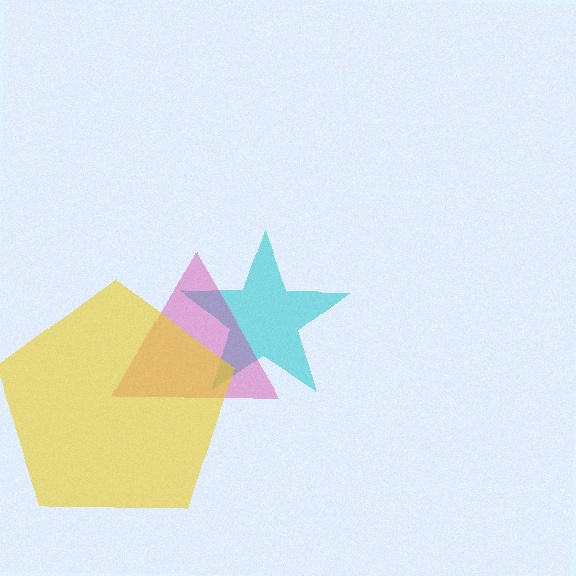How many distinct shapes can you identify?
There are 3 distinct shapes: a cyan star, a magenta triangle, a yellow pentagon.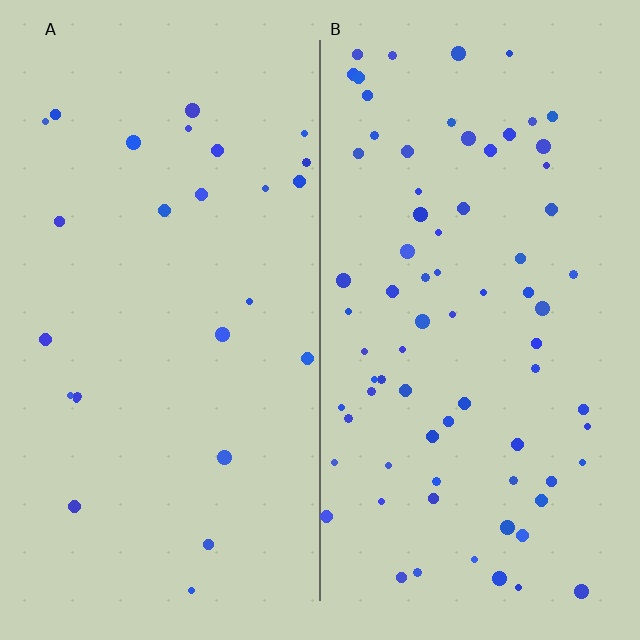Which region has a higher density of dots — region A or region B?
B (the right).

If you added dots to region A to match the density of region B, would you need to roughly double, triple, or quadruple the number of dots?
Approximately triple.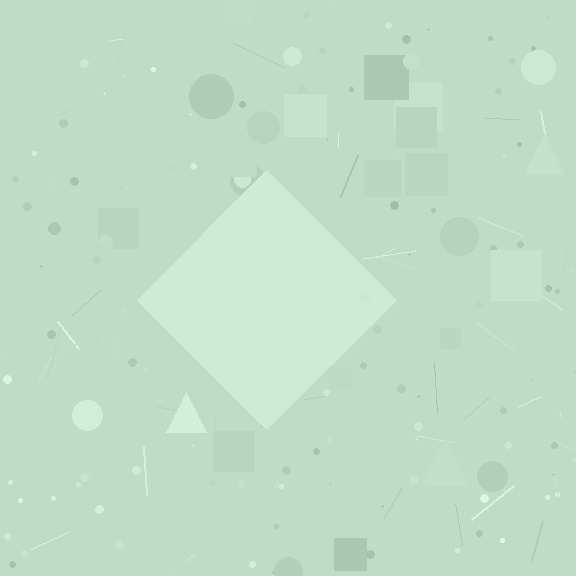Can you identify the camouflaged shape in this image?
The camouflaged shape is a diamond.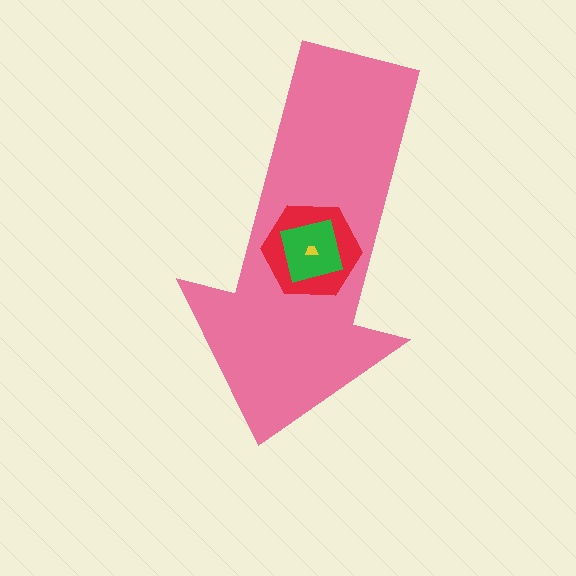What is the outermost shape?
The pink arrow.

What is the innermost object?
The yellow trapezoid.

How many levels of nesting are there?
4.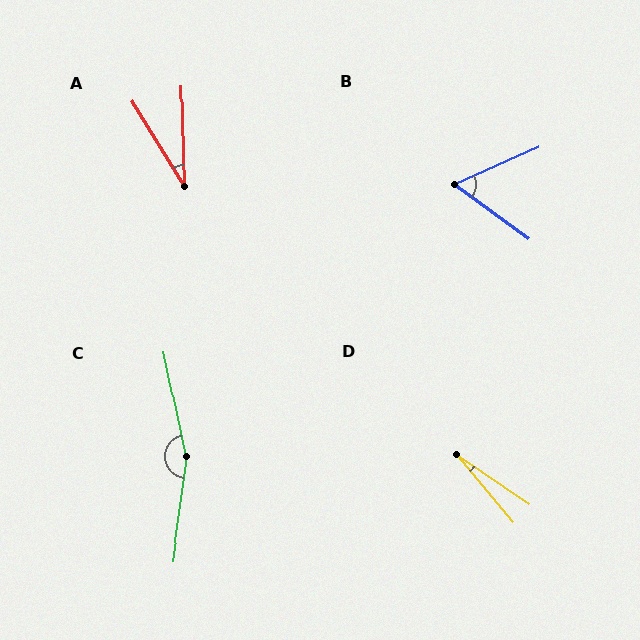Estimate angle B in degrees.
Approximately 60 degrees.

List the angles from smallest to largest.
D (16°), A (30°), B (60°), C (161°).